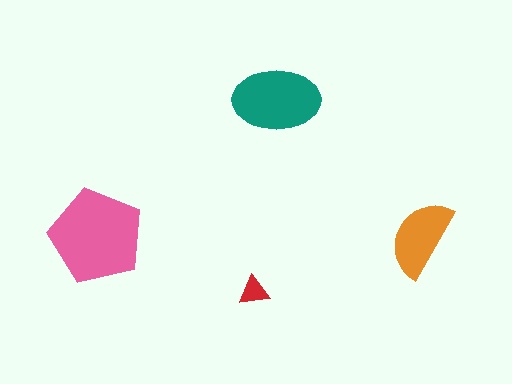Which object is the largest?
The pink pentagon.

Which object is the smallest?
The red triangle.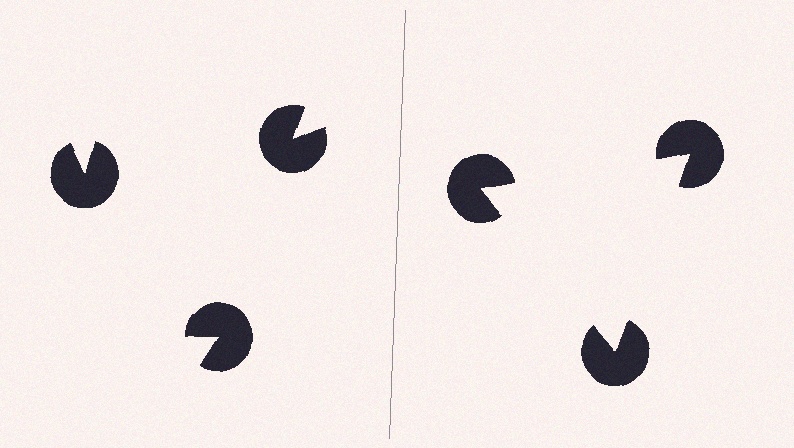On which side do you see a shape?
An illusory triangle appears on the right side. On the left side the wedge cuts are rotated, so no coherent shape forms.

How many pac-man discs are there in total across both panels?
6 — 3 on each side.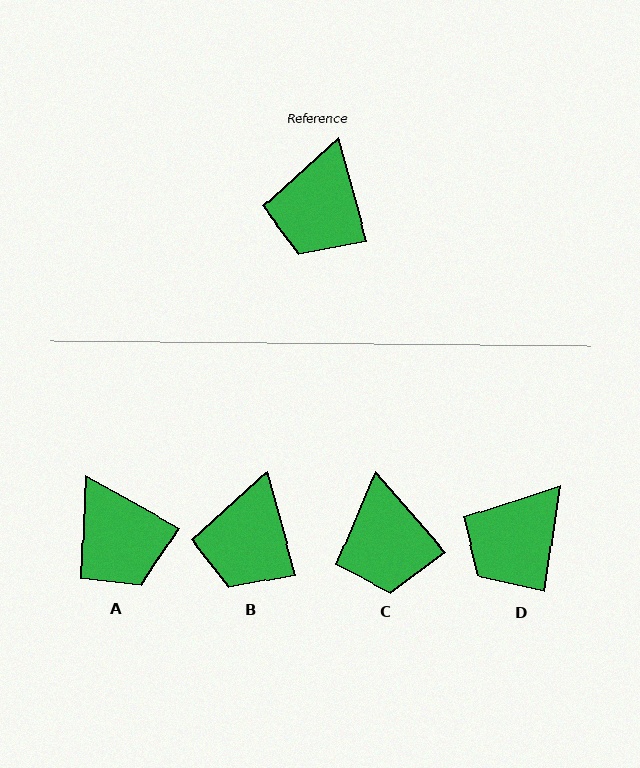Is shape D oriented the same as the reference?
No, it is off by about 24 degrees.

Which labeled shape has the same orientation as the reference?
B.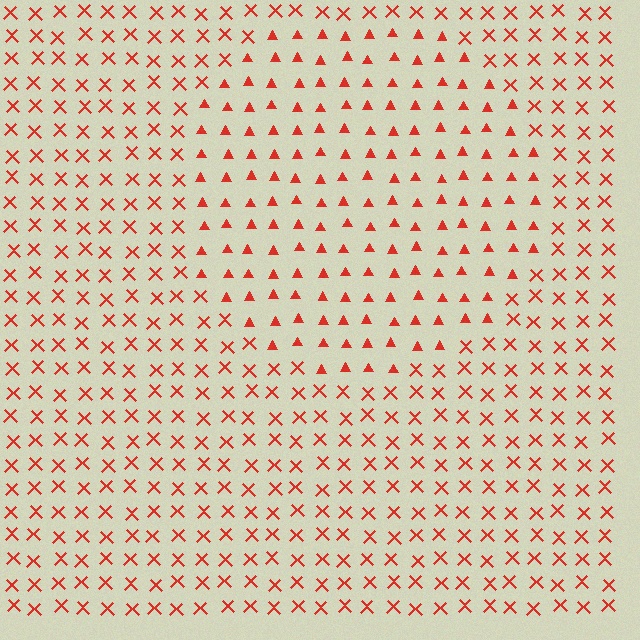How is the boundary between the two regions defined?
The boundary is defined by a change in element shape: triangles inside vs. X marks outside. All elements share the same color and spacing.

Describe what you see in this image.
The image is filled with small red elements arranged in a uniform grid. A circle-shaped region contains triangles, while the surrounding area contains X marks. The boundary is defined purely by the change in element shape.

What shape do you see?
I see a circle.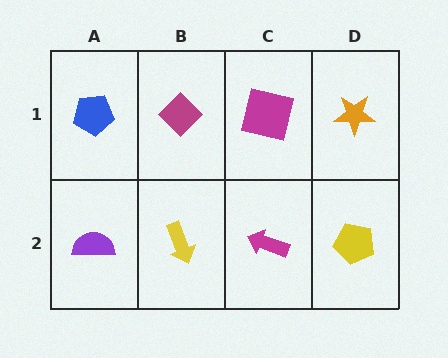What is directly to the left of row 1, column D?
A magenta square.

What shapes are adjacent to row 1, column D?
A yellow pentagon (row 2, column D), a magenta square (row 1, column C).